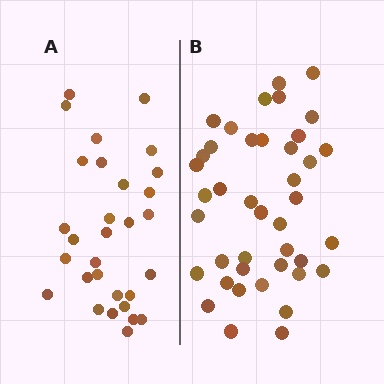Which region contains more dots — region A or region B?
Region B (the right region) has more dots.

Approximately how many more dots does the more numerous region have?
Region B has roughly 12 or so more dots than region A.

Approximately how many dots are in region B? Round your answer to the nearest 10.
About 40 dots. (The exact count is 41, which rounds to 40.)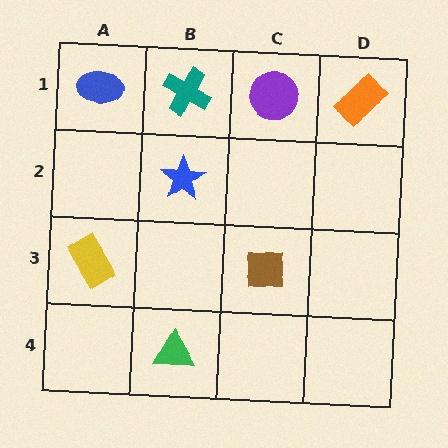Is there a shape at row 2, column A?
No, that cell is empty.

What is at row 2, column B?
A blue star.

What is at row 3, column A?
A yellow rectangle.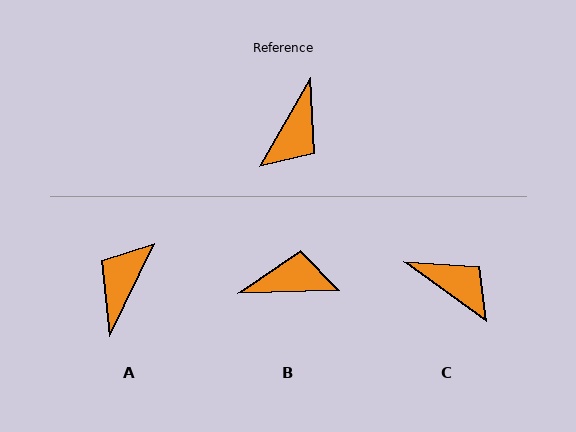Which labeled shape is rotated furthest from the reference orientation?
A, about 176 degrees away.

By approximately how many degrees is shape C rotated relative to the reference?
Approximately 84 degrees counter-clockwise.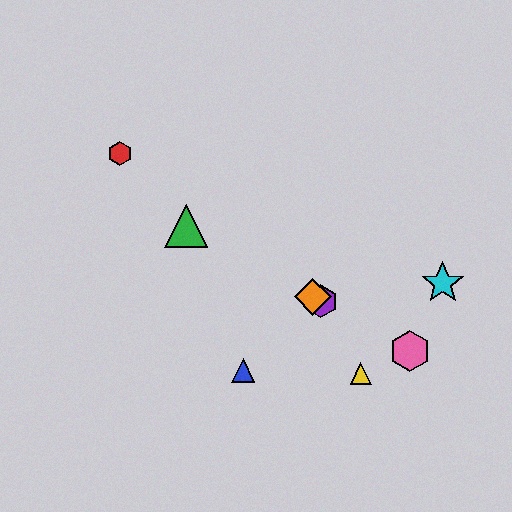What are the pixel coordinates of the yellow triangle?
The yellow triangle is at (361, 373).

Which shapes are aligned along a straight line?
The green triangle, the purple hexagon, the orange diamond, the pink hexagon are aligned along a straight line.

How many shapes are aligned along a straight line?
4 shapes (the green triangle, the purple hexagon, the orange diamond, the pink hexagon) are aligned along a straight line.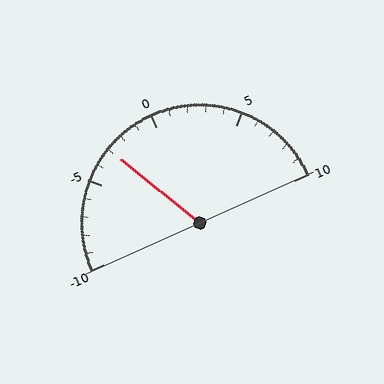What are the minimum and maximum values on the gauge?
The gauge ranges from -10 to 10.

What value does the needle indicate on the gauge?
The needle indicates approximately -3.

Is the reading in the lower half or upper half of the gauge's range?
The reading is in the lower half of the range (-10 to 10).